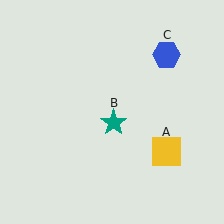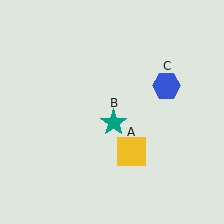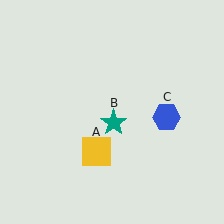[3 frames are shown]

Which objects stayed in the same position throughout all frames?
Teal star (object B) remained stationary.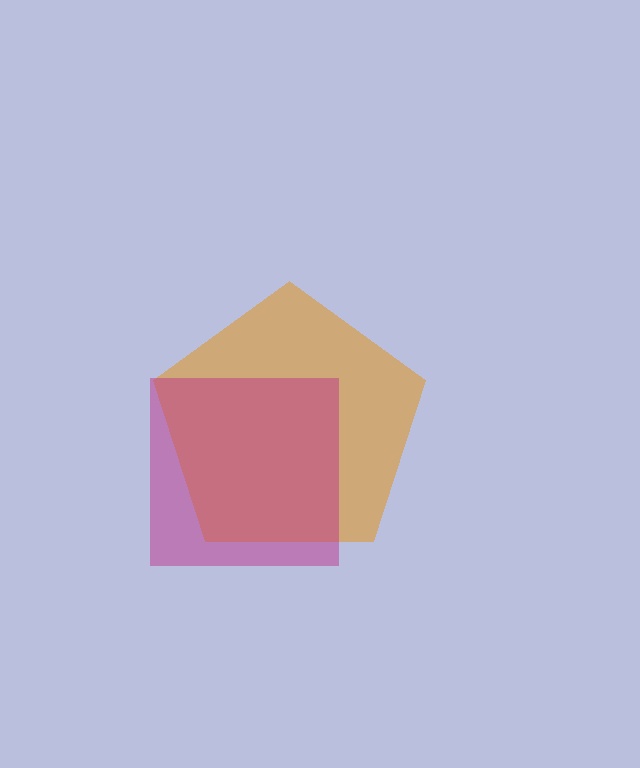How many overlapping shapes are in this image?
There are 2 overlapping shapes in the image.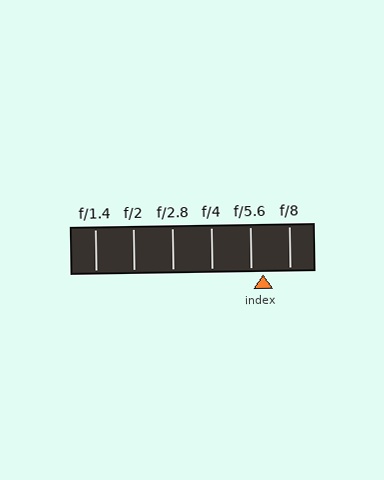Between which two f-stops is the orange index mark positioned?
The index mark is between f/5.6 and f/8.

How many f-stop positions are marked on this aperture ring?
There are 6 f-stop positions marked.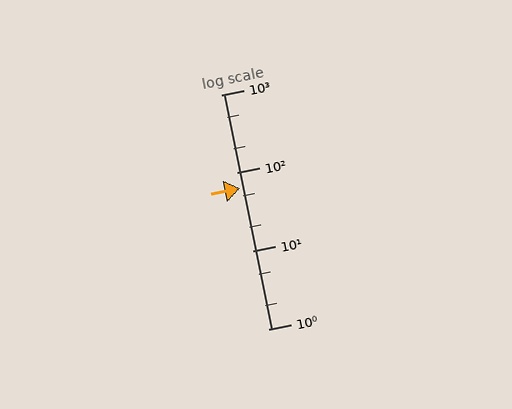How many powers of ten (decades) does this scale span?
The scale spans 3 decades, from 1 to 1000.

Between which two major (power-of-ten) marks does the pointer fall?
The pointer is between 10 and 100.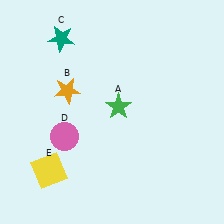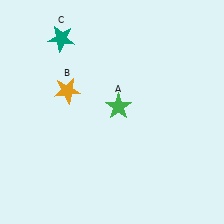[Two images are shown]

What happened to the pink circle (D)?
The pink circle (D) was removed in Image 2. It was in the bottom-left area of Image 1.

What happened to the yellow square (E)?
The yellow square (E) was removed in Image 2. It was in the bottom-left area of Image 1.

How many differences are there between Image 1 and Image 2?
There are 2 differences between the two images.